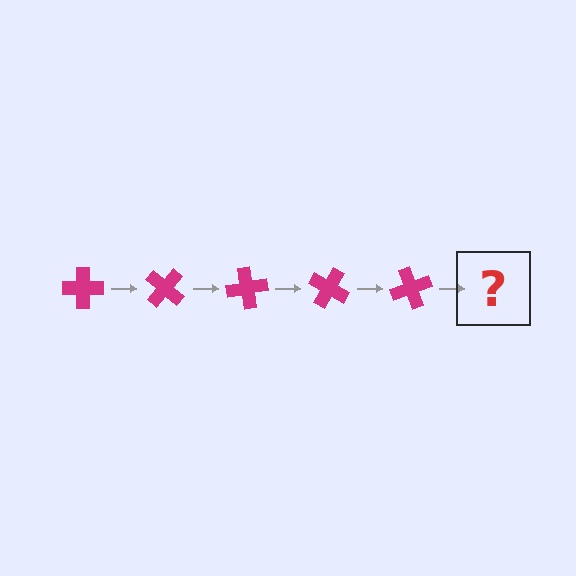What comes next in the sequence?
The next element should be a magenta cross rotated 200 degrees.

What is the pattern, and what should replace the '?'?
The pattern is that the cross rotates 40 degrees each step. The '?' should be a magenta cross rotated 200 degrees.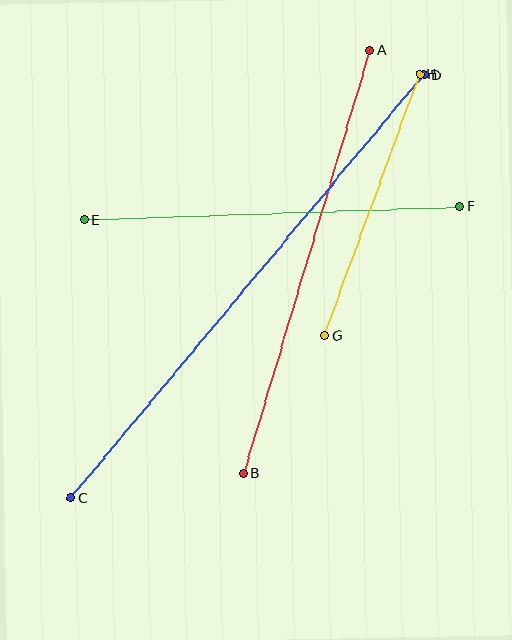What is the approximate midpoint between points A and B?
The midpoint is at approximately (307, 262) pixels.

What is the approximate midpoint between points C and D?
The midpoint is at approximately (247, 286) pixels.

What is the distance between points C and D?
The distance is approximately 551 pixels.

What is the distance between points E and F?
The distance is approximately 375 pixels.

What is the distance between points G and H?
The distance is approximately 278 pixels.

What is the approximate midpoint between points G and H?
The midpoint is at approximately (373, 205) pixels.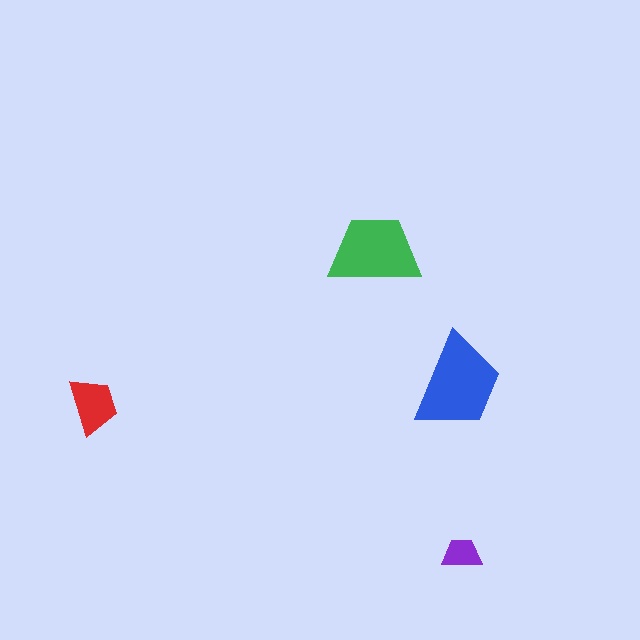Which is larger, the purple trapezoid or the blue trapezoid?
The blue one.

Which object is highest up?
The green trapezoid is topmost.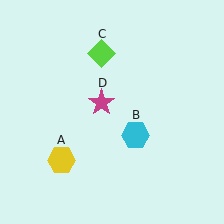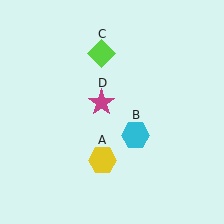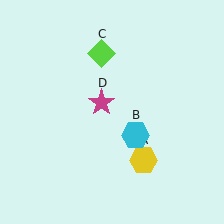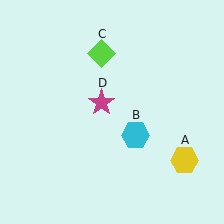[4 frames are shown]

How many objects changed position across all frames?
1 object changed position: yellow hexagon (object A).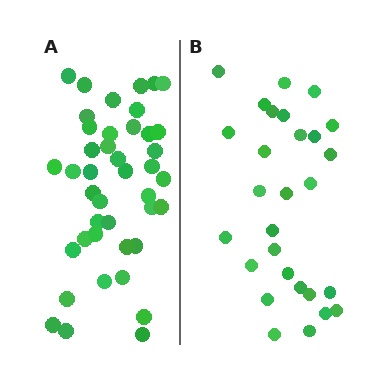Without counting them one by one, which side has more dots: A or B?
Region A (the left region) has more dots.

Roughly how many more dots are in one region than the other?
Region A has approximately 15 more dots than region B.